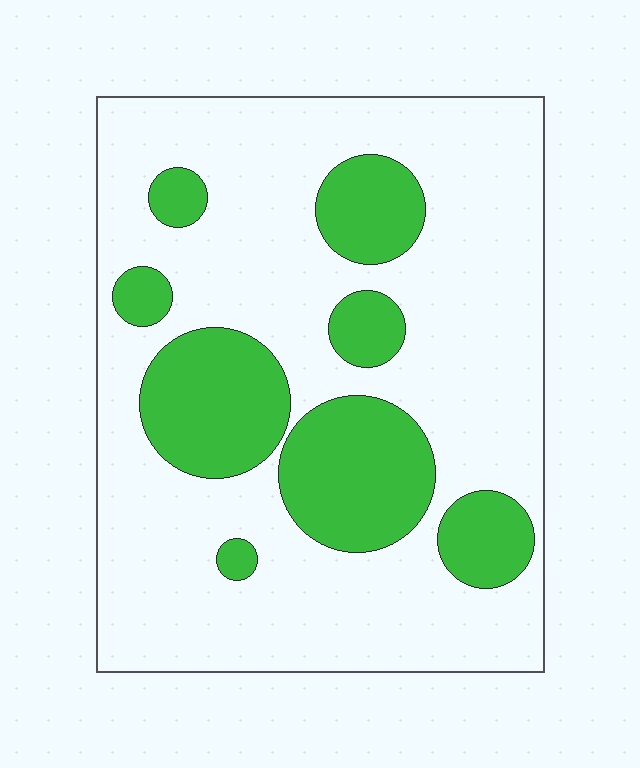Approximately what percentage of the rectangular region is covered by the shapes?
Approximately 25%.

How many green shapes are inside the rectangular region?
8.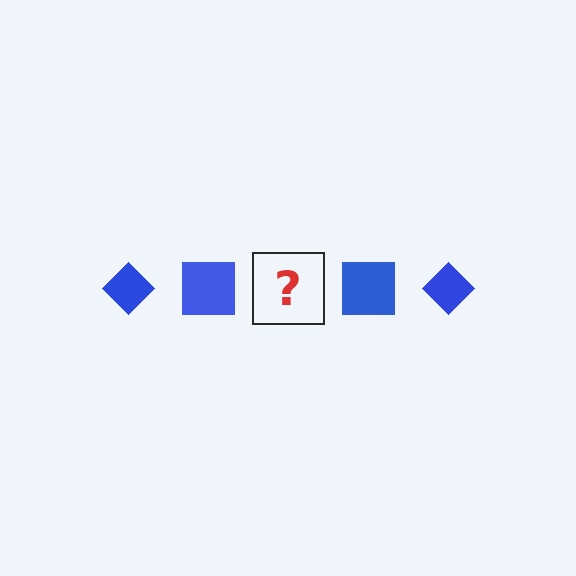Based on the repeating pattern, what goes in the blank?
The blank should be a blue diamond.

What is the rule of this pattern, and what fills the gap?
The rule is that the pattern cycles through diamond, square shapes in blue. The gap should be filled with a blue diamond.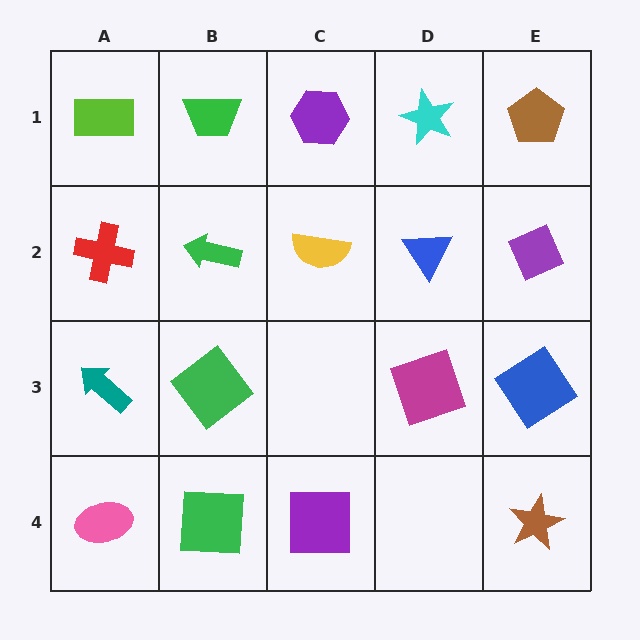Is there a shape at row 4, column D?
No, that cell is empty.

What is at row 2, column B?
A green arrow.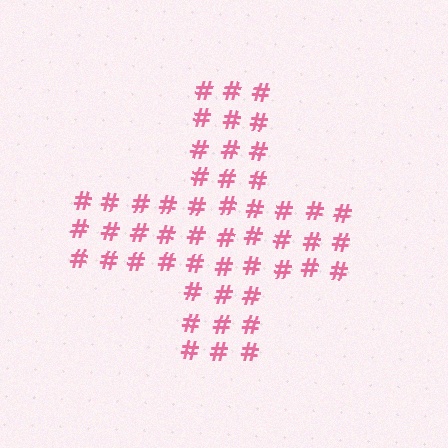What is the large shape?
The large shape is a cross.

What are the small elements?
The small elements are hash symbols.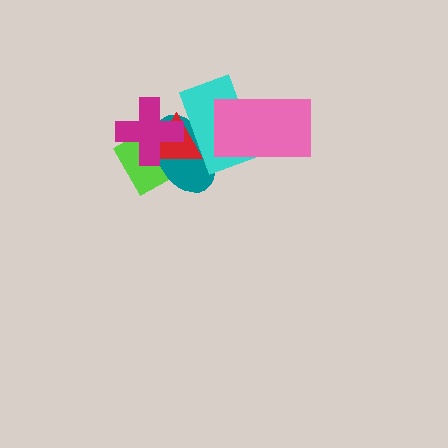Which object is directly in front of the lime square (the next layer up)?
The teal ellipse is directly in front of the lime square.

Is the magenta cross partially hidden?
No, no other shape covers it.